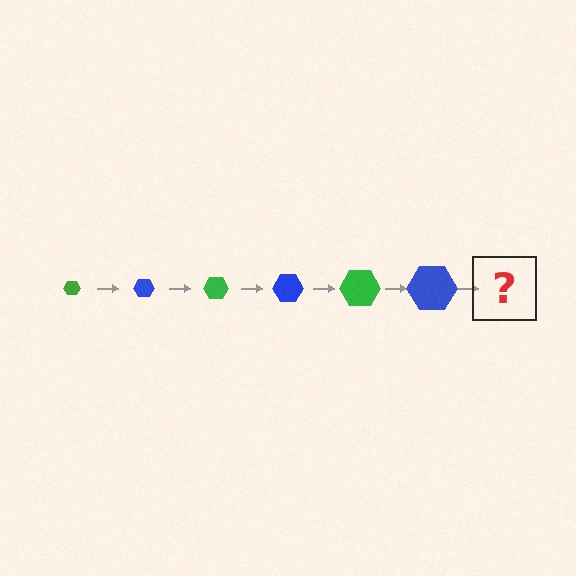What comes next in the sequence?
The next element should be a green hexagon, larger than the previous one.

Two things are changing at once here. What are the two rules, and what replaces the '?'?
The two rules are that the hexagon grows larger each step and the color cycles through green and blue. The '?' should be a green hexagon, larger than the previous one.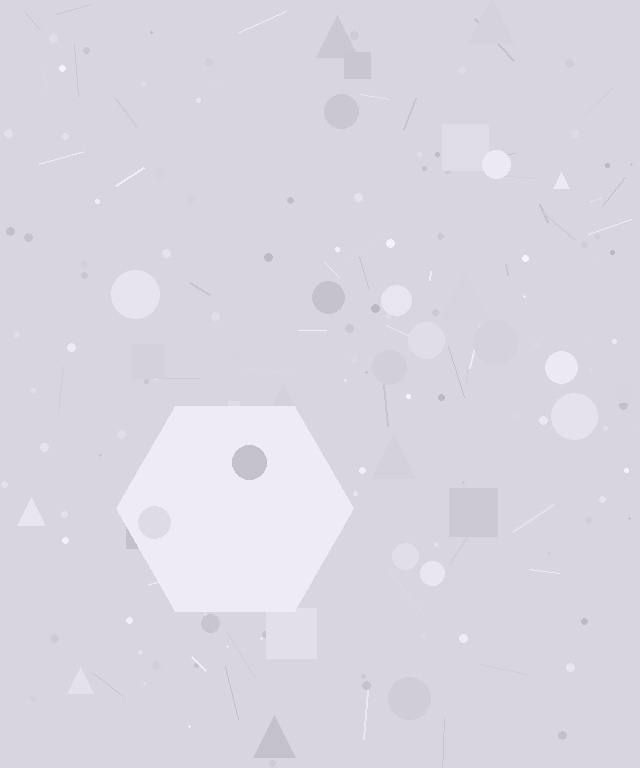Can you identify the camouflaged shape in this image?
The camouflaged shape is a hexagon.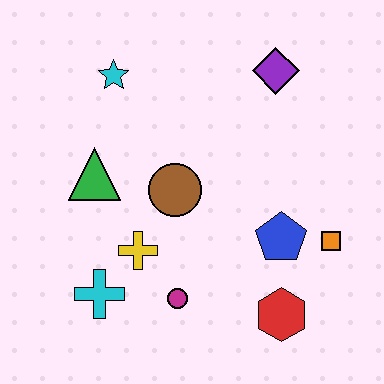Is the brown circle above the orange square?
Yes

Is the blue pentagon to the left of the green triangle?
No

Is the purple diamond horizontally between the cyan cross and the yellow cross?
No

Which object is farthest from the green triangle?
The orange square is farthest from the green triangle.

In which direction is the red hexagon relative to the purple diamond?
The red hexagon is below the purple diamond.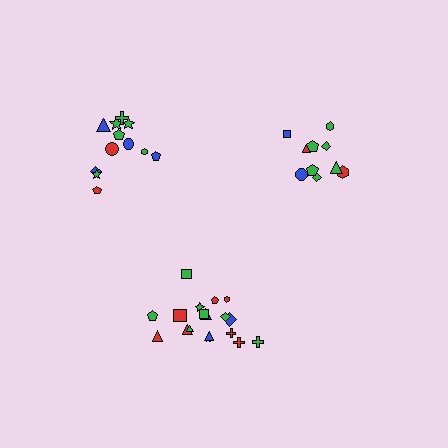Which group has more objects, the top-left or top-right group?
The top-left group.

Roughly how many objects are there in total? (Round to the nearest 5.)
Roughly 40 objects in total.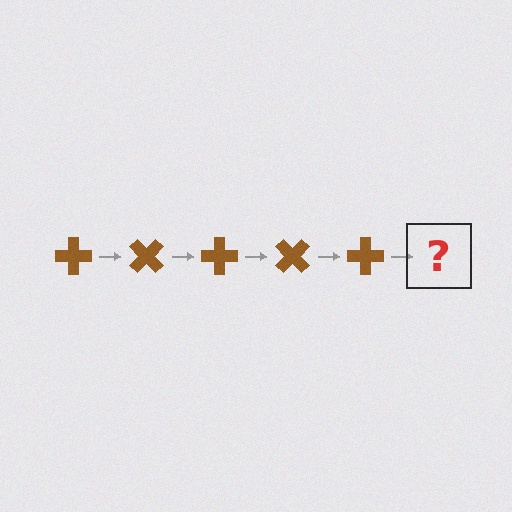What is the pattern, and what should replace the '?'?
The pattern is that the cross rotates 45 degrees each step. The '?' should be a brown cross rotated 225 degrees.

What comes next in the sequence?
The next element should be a brown cross rotated 225 degrees.